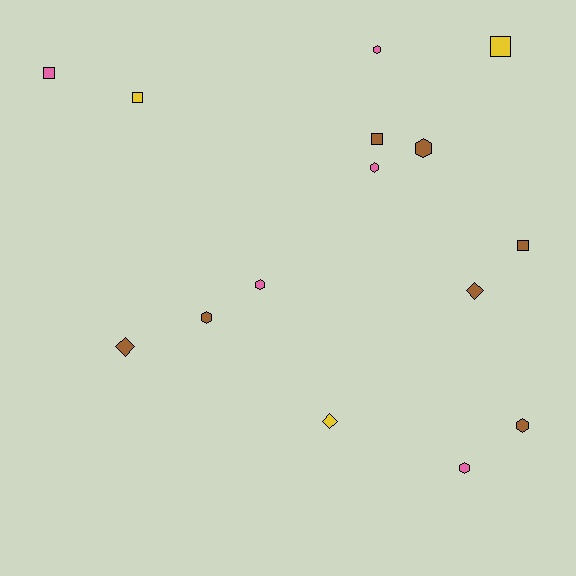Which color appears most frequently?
Brown, with 7 objects.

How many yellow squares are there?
There are 2 yellow squares.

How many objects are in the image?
There are 15 objects.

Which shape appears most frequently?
Hexagon, with 7 objects.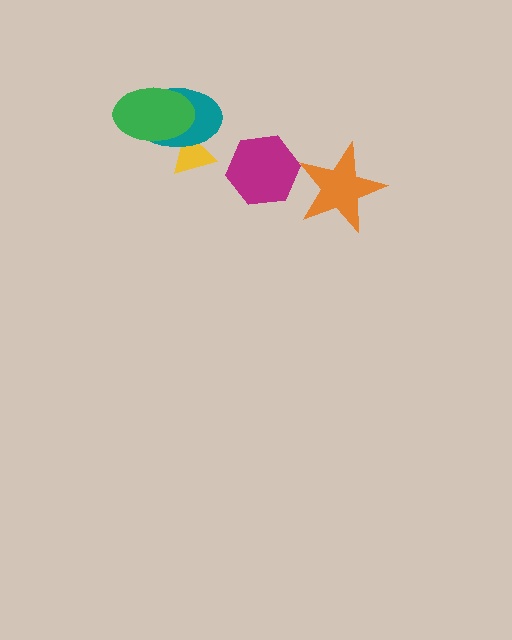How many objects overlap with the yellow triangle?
2 objects overlap with the yellow triangle.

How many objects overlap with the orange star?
0 objects overlap with the orange star.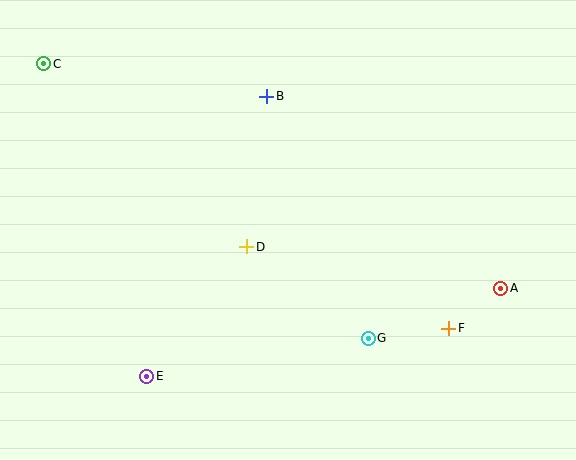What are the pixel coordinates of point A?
Point A is at (501, 288).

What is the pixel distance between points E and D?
The distance between E and D is 163 pixels.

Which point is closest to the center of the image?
Point D at (247, 247) is closest to the center.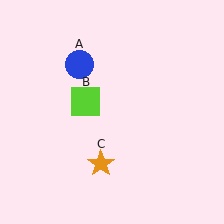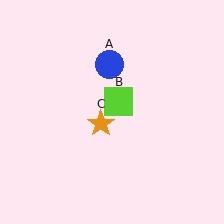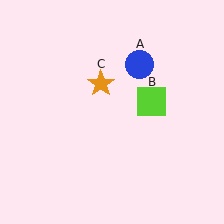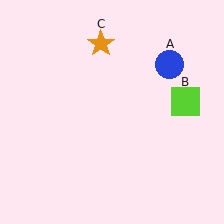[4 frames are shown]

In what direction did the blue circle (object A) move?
The blue circle (object A) moved right.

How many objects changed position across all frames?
3 objects changed position: blue circle (object A), lime square (object B), orange star (object C).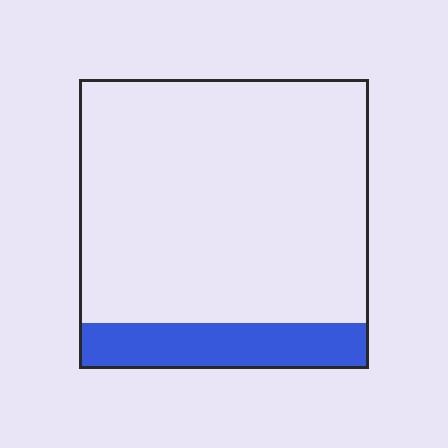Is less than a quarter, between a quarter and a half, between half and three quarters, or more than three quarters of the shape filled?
Less than a quarter.